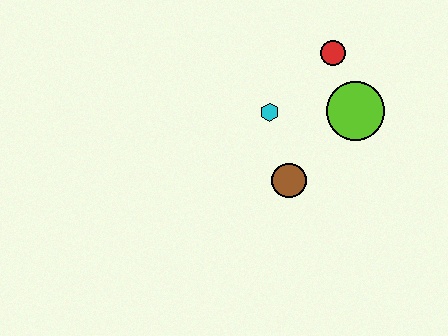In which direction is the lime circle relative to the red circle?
The lime circle is below the red circle.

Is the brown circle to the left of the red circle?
Yes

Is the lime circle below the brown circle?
No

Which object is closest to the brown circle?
The cyan hexagon is closest to the brown circle.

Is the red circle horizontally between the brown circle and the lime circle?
Yes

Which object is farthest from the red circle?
The brown circle is farthest from the red circle.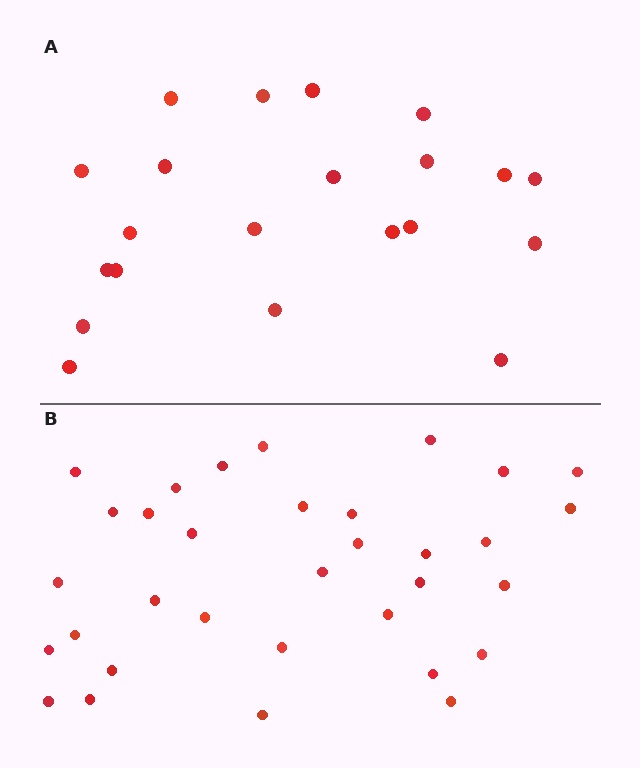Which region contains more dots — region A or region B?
Region B (the bottom region) has more dots.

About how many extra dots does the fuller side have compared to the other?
Region B has roughly 12 or so more dots than region A.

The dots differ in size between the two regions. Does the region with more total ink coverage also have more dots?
No. Region A has more total ink coverage because its dots are larger, but region B actually contains more individual dots. Total area can be misleading — the number of items is what matters here.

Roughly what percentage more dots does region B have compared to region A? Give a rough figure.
About 55% more.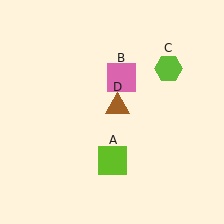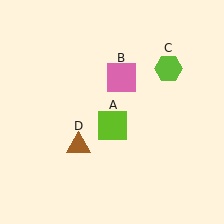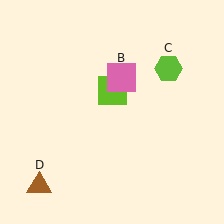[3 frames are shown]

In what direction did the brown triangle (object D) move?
The brown triangle (object D) moved down and to the left.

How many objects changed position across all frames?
2 objects changed position: lime square (object A), brown triangle (object D).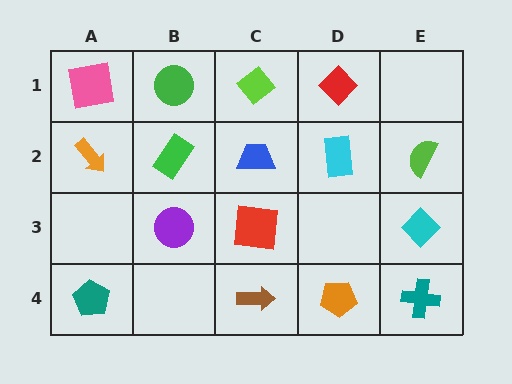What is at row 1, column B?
A green circle.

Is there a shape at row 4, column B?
No, that cell is empty.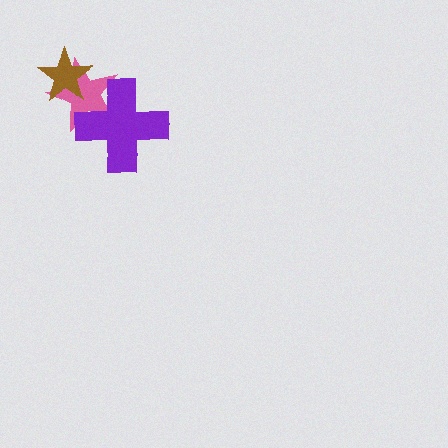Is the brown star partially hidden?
No, no other shape covers it.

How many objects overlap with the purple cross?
1 object overlaps with the purple cross.